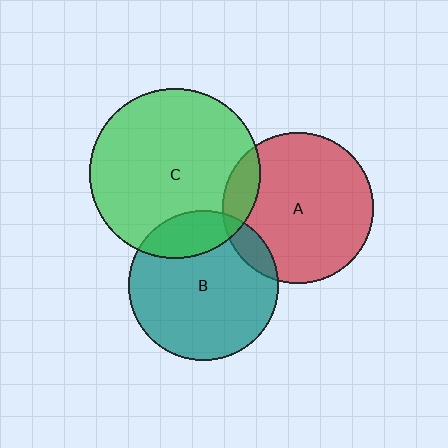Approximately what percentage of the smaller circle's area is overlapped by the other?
Approximately 10%.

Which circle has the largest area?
Circle C (green).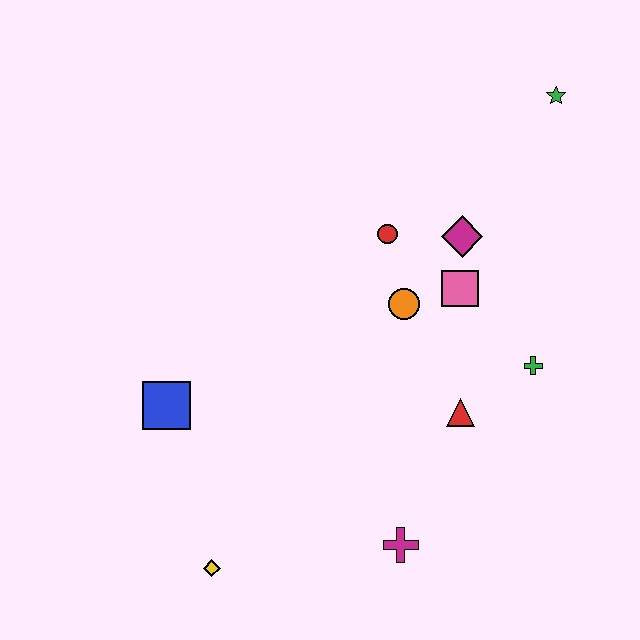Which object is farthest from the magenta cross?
The green star is farthest from the magenta cross.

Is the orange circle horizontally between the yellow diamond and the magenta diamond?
Yes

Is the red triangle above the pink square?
No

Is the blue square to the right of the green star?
No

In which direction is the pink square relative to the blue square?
The pink square is to the right of the blue square.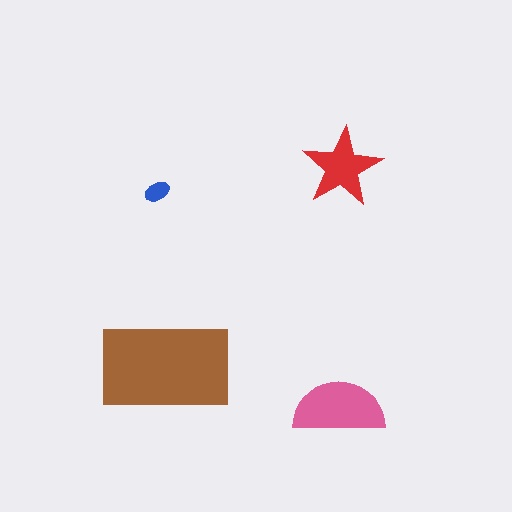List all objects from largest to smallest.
The brown rectangle, the pink semicircle, the red star, the blue ellipse.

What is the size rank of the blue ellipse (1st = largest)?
4th.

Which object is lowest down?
The pink semicircle is bottommost.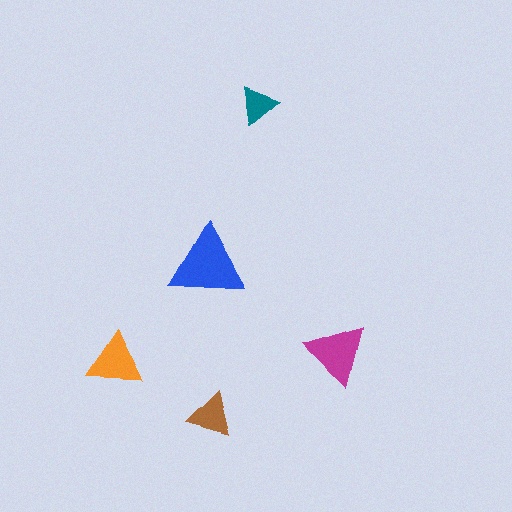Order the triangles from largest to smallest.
the blue one, the magenta one, the orange one, the brown one, the teal one.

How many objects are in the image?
There are 5 objects in the image.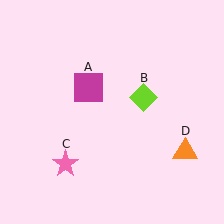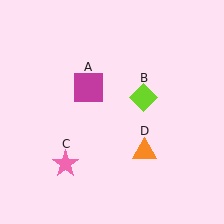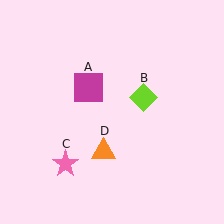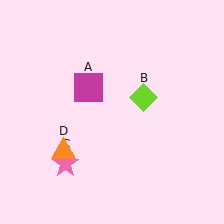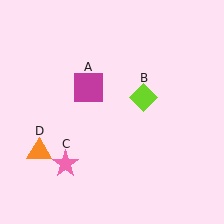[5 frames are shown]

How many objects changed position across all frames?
1 object changed position: orange triangle (object D).